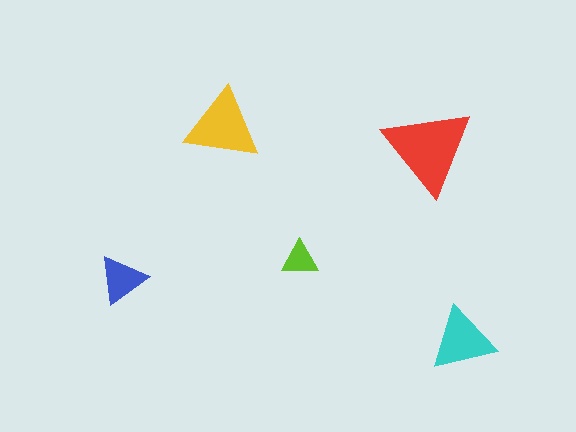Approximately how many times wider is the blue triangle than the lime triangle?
About 1.5 times wider.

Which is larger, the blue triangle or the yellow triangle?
The yellow one.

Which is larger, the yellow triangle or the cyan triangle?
The yellow one.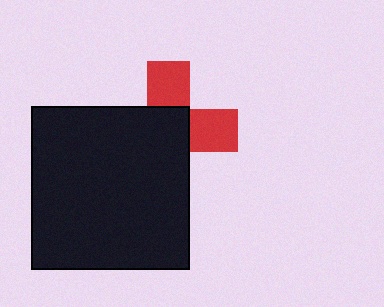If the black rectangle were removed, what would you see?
You would see the complete red cross.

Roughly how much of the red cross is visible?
A small part of it is visible (roughly 39%).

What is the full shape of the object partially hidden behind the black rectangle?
The partially hidden object is a red cross.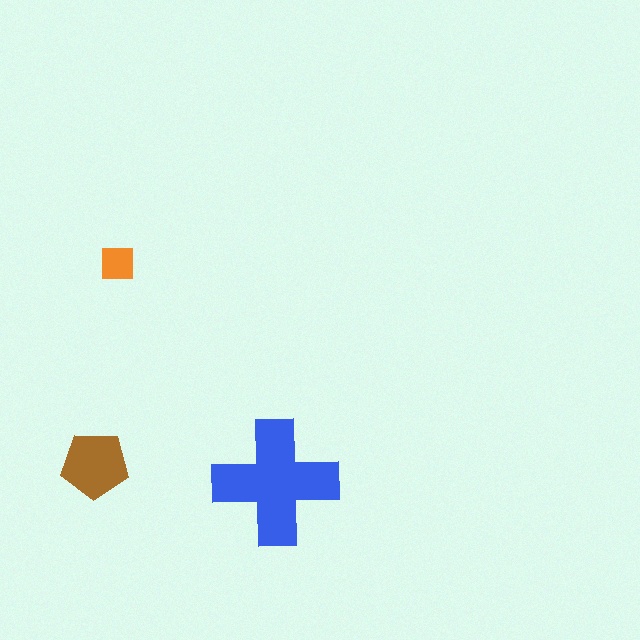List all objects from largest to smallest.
The blue cross, the brown pentagon, the orange square.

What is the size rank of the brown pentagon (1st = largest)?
2nd.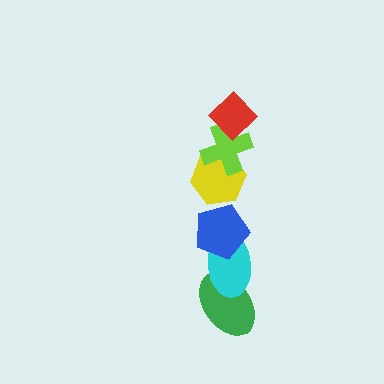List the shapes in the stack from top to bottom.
From top to bottom: the red diamond, the lime cross, the yellow hexagon, the blue pentagon, the cyan ellipse, the green ellipse.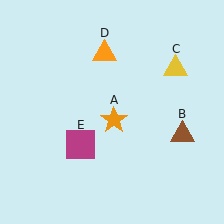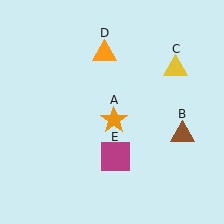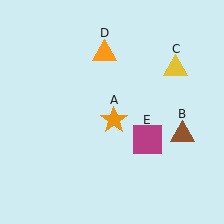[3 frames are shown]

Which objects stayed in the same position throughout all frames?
Orange star (object A) and brown triangle (object B) and yellow triangle (object C) and orange triangle (object D) remained stationary.